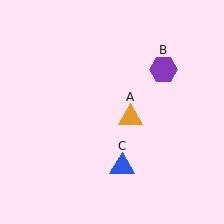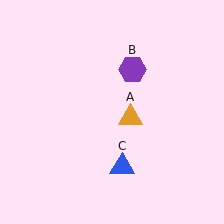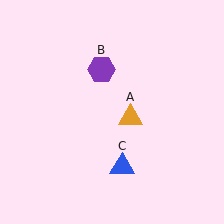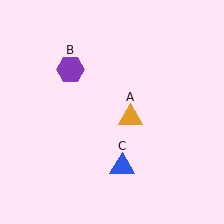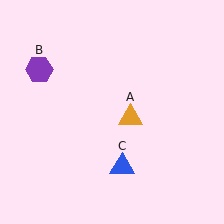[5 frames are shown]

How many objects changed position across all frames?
1 object changed position: purple hexagon (object B).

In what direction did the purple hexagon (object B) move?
The purple hexagon (object B) moved left.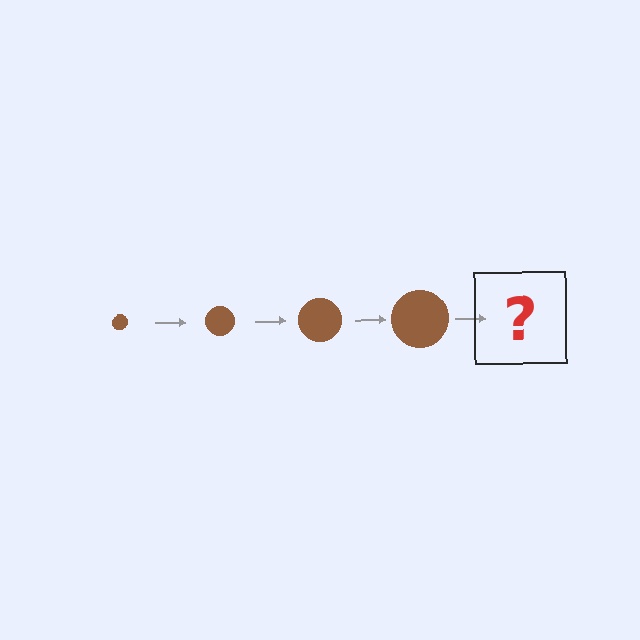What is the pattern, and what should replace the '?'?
The pattern is that the circle gets progressively larger each step. The '?' should be a brown circle, larger than the previous one.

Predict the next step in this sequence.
The next step is a brown circle, larger than the previous one.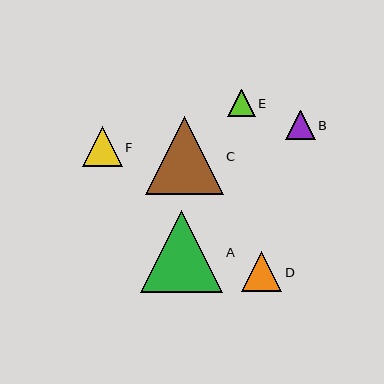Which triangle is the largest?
Triangle A is the largest with a size of approximately 82 pixels.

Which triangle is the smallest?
Triangle E is the smallest with a size of approximately 27 pixels.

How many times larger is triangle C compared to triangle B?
Triangle C is approximately 2.6 times the size of triangle B.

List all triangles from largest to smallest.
From largest to smallest: A, C, D, F, B, E.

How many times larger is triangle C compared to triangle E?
Triangle C is approximately 2.8 times the size of triangle E.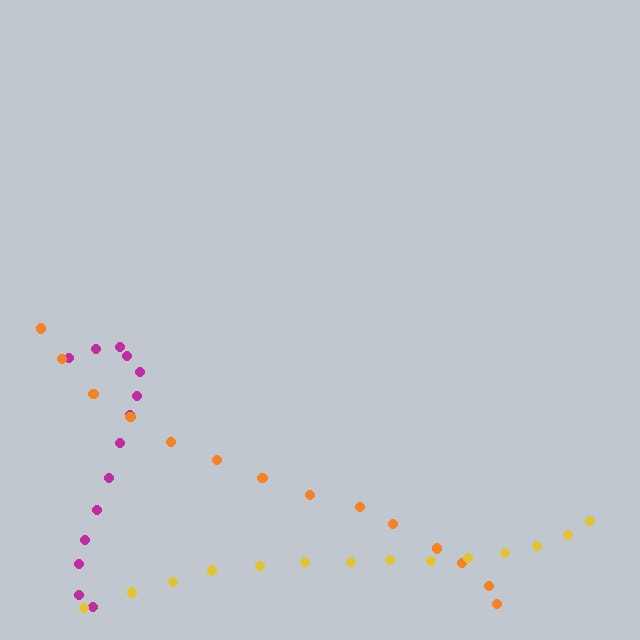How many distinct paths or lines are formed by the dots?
There are 3 distinct paths.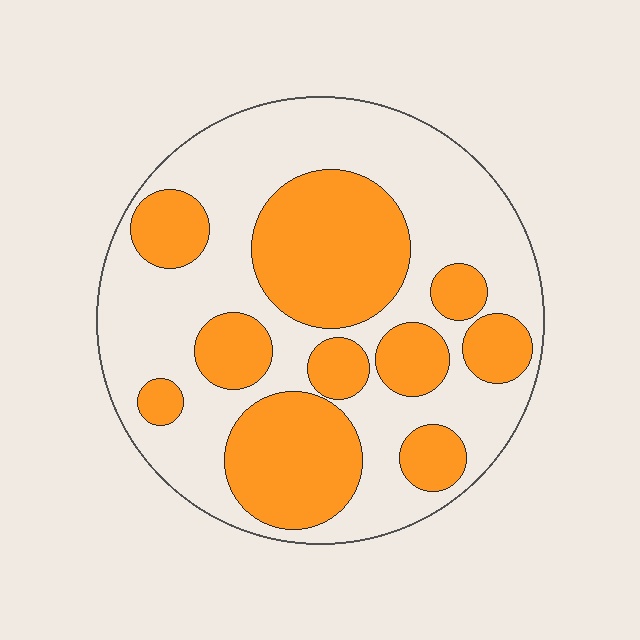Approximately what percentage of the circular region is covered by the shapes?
Approximately 40%.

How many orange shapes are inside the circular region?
10.